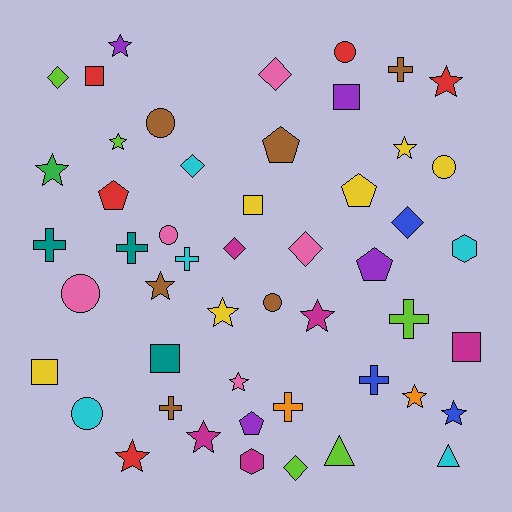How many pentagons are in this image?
There are 5 pentagons.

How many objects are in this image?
There are 50 objects.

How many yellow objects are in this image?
There are 6 yellow objects.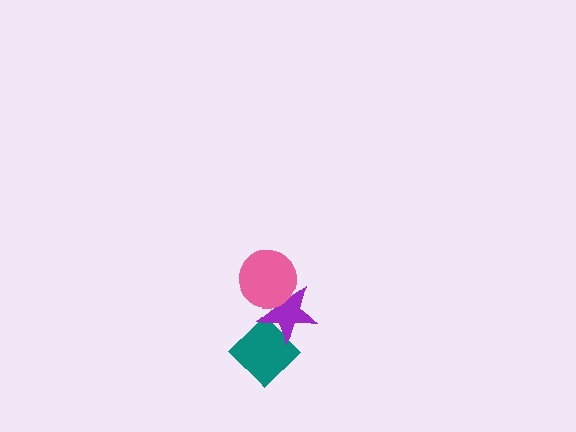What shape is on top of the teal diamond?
The purple star is on top of the teal diamond.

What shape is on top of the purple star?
The pink circle is on top of the purple star.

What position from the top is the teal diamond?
The teal diamond is 3rd from the top.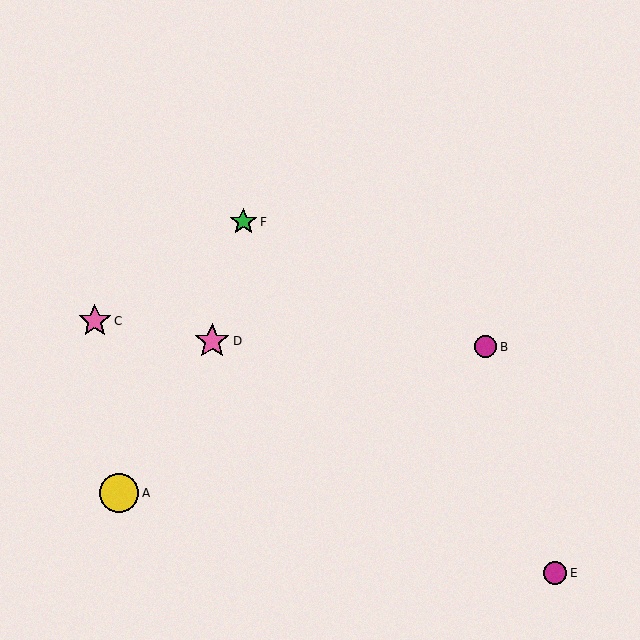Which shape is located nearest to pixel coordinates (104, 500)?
The yellow circle (labeled A) at (119, 493) is nearest to that location.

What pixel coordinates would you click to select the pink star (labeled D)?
Click at (212, 341) to select the pink star D.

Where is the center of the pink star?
The center of the pink star is at (212, 341).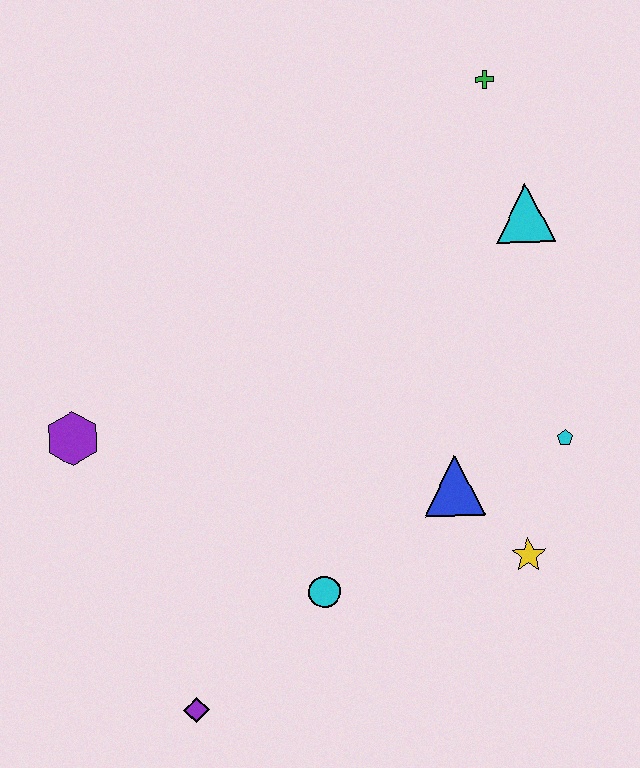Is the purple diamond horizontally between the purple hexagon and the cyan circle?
Yes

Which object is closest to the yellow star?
The blue triangle is closest to the yellow star.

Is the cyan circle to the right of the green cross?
No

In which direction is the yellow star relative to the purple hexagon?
The yellow star is to the right of the purple hexagon.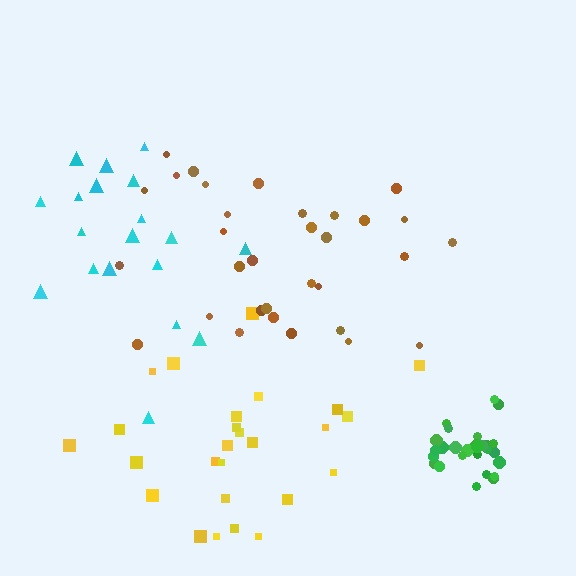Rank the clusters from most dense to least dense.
green, brown, yellow, cyan.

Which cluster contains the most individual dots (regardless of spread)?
Brown (32).